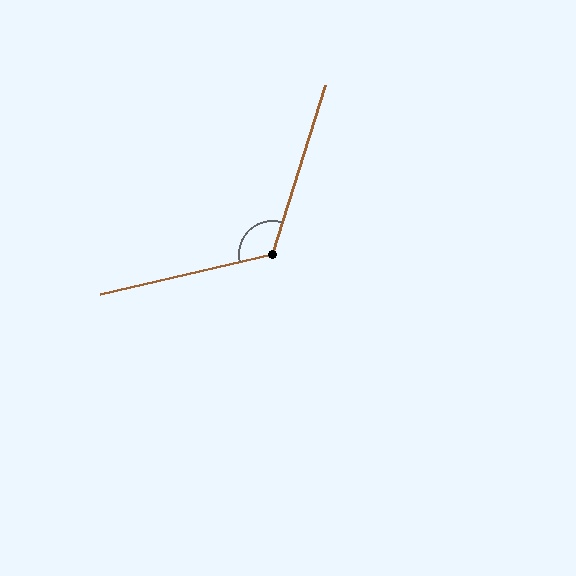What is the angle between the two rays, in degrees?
Approximately 121 degrees.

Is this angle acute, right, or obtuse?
It is obtuse.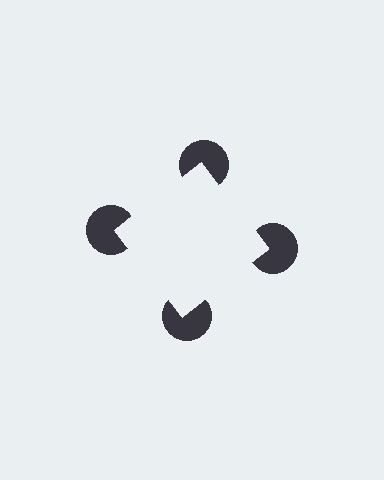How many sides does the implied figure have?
4 sides.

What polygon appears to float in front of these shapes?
An illusory square — its edges are inferred from the aligned wedge cuts in the pac-man discs, not physically drawn.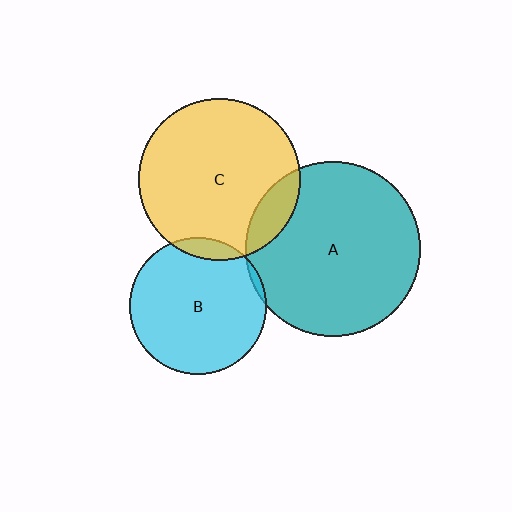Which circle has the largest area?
Circle A (teal).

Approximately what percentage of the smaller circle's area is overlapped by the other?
Approximately 10%.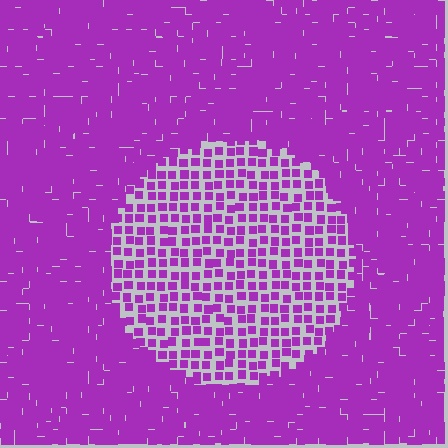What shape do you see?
I see a circle.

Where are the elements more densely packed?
The elements are more densely packed outside the circle boundary.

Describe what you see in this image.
The image contains small purple elements arranged at two different densities. A circle-shaped region is visible where the elements are less densely packed than the surrounding area.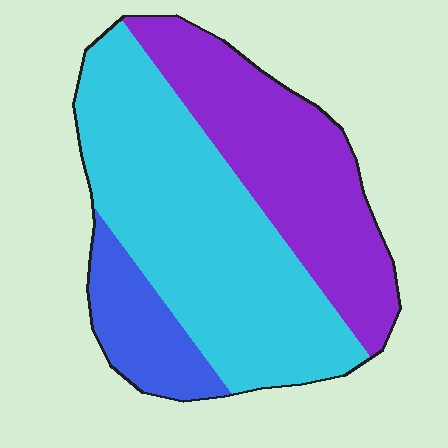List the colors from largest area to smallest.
From largest to smallest: cyan, purple, blue.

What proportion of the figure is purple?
Purple covers around 35% of the figure.